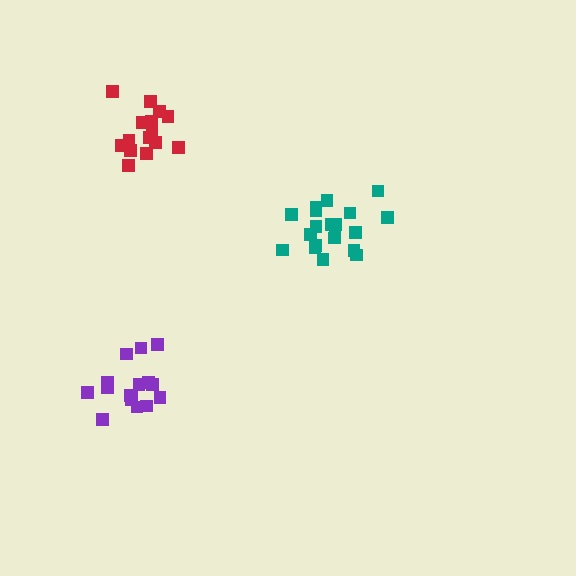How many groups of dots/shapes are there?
There are 3 groups.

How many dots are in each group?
Group 1: 20 dots, Group 2: 15 dots, Group 3: 16 dots (51 total).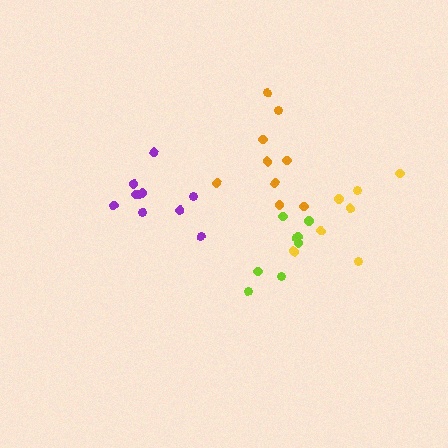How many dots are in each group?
Group 1: 10 dots, Group 2: 8 dots, Group 3: 9 dots, Group 4: 7 dots (34 total).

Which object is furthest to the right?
The yellow cluster is rightmost.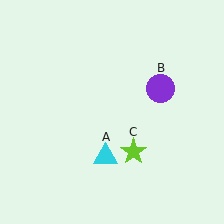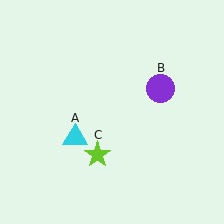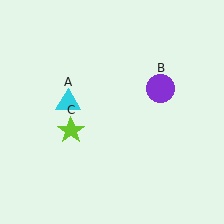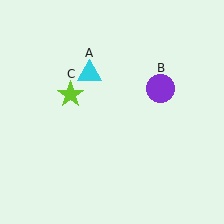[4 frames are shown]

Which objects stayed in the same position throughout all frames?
Purple circle (object B) remained stationary.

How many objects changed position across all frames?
2 objects changed position: cyan triangle (object A), lime star (object C).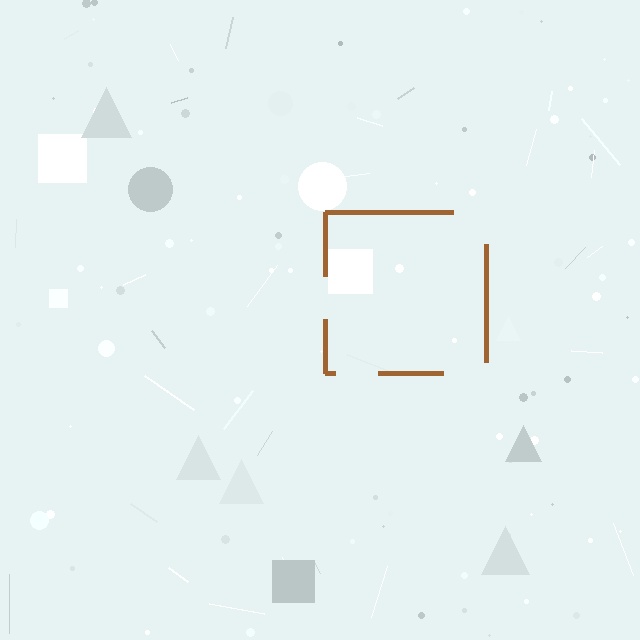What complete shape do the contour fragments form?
The contour fragments form a square.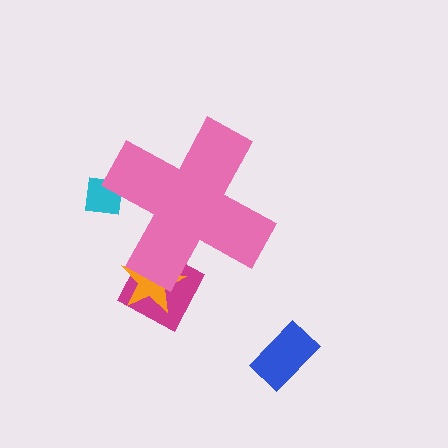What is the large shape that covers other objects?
A pink cross.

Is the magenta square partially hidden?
Yes, the magenta square is partially hidden behind the pink cross.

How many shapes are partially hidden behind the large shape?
3 shapes are partially hidden.